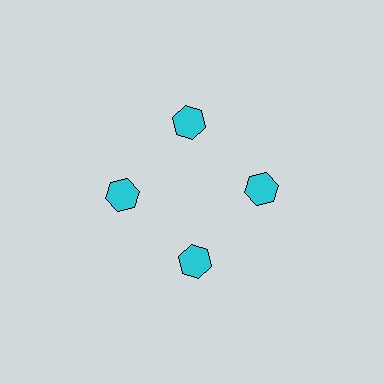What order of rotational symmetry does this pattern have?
This pattern has 4-fold rotational symmetry.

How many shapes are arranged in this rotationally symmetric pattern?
There are 4 shapes, arranged in 4 groups of 1.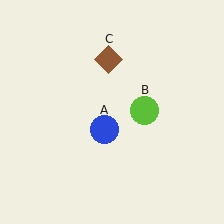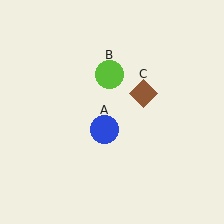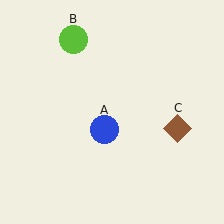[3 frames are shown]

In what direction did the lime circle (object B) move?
The lime circle (object B) moved up and to the left.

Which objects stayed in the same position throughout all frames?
Blue circle (object A) remained stationary.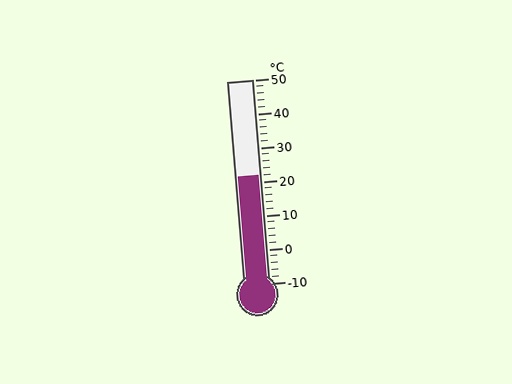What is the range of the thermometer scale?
The thermometer scale ranges from -10°C to 50°C.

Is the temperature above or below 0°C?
The temperature is above 0°C.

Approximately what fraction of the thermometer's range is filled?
The thermometer is filled to approximately 55% of its range.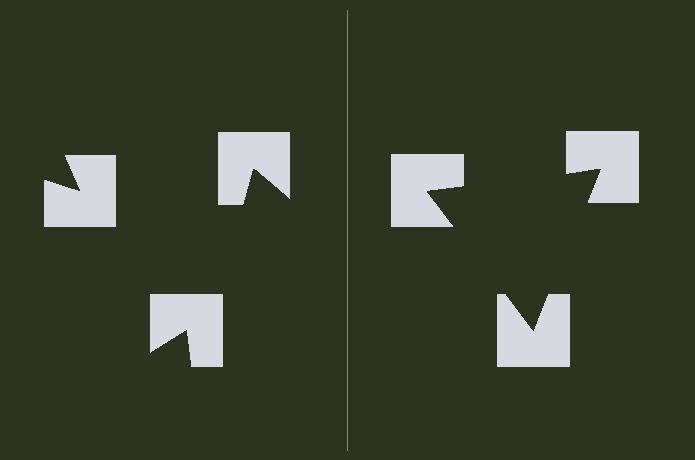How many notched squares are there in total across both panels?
6 — 3 on each side.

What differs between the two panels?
The notched squares are positioned identically on both sides; only the wedge orientations differ. On the right they align to a triangle; on the left they are misaligned.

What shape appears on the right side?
An illusory triangle.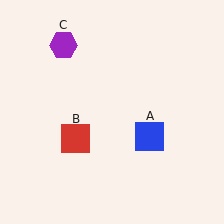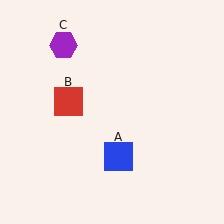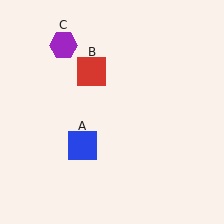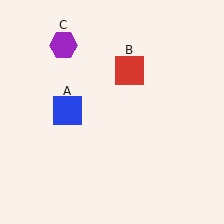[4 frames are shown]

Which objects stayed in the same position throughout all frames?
Purple hexagon (object C) remained stationary.